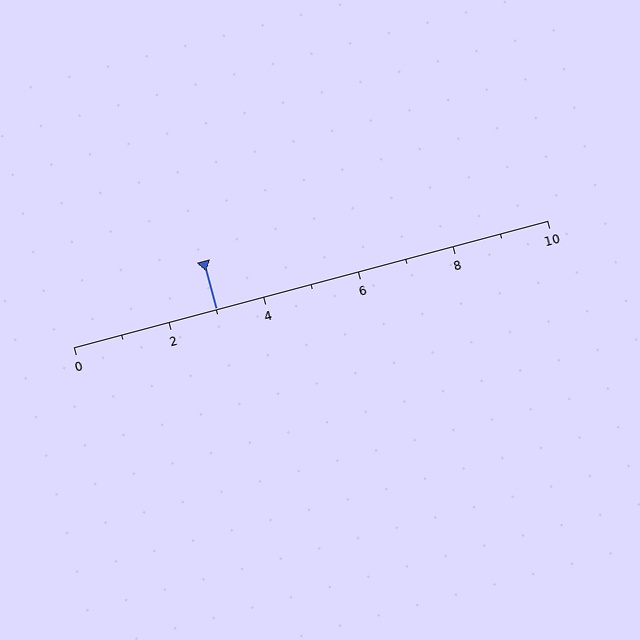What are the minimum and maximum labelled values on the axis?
The axis runs from 0 to 10.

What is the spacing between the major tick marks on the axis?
The major ticks are spaced 2 apart.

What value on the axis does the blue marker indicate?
The marker indicates approximately 3.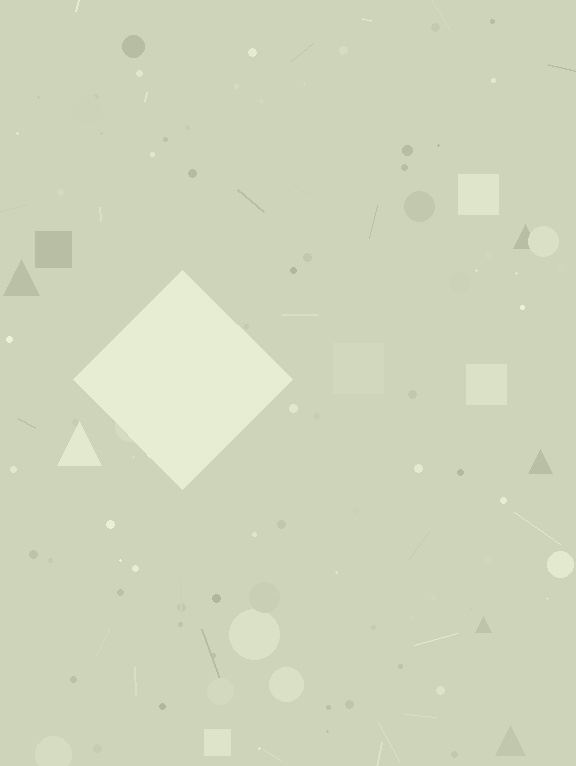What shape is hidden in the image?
A diamond is hidden in the image.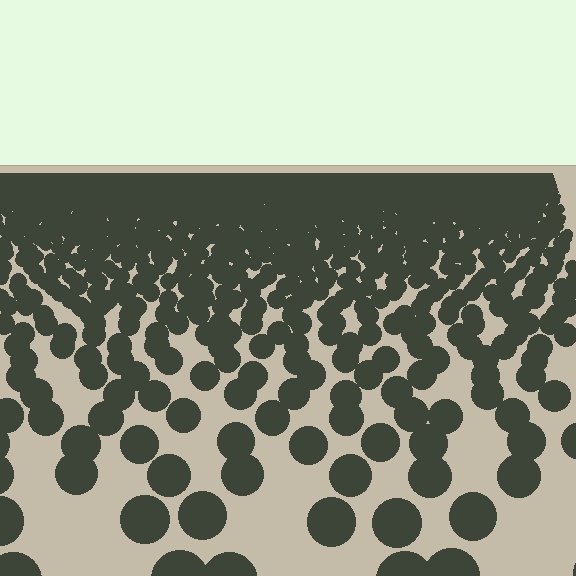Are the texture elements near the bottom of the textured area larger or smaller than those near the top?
Larger. Near the bottom, elements are closer to the viewer and appear at a bigger on-screen size.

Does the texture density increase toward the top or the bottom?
Density increases toward the top.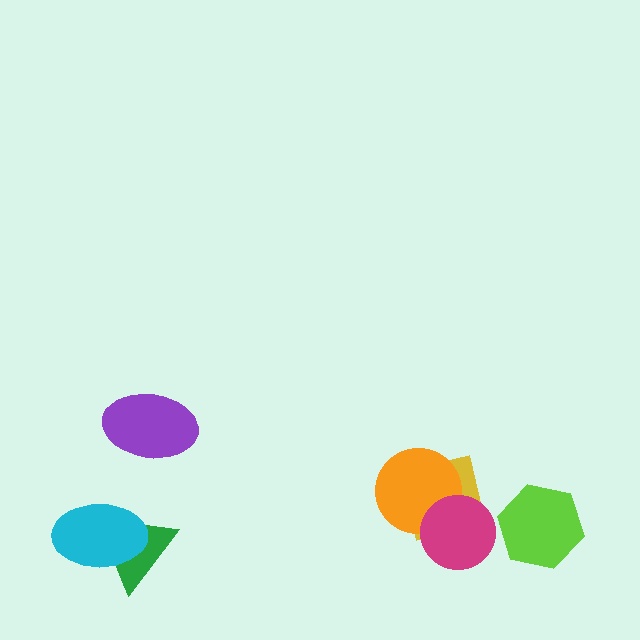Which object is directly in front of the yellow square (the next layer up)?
The orange circle is directly in front of the yellow square.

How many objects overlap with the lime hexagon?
0 objects overlap with the lime hexagon.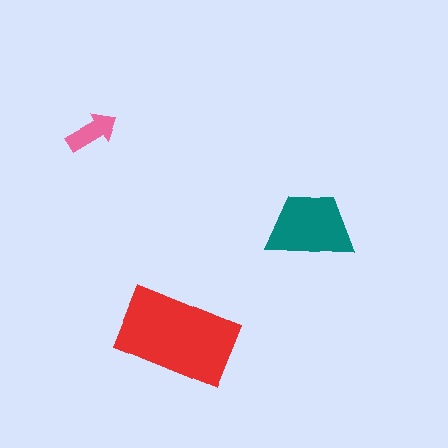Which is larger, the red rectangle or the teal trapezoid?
The red rectangle.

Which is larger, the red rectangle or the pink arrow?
The red rectangle.